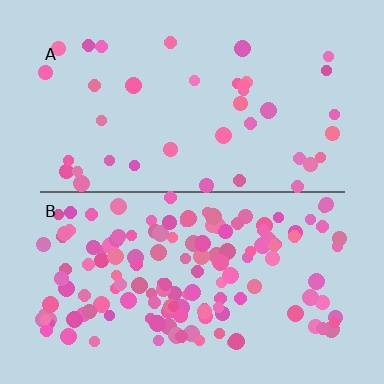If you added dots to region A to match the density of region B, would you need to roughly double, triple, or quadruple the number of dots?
Approximately quadruple.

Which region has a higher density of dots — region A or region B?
B (the bottom).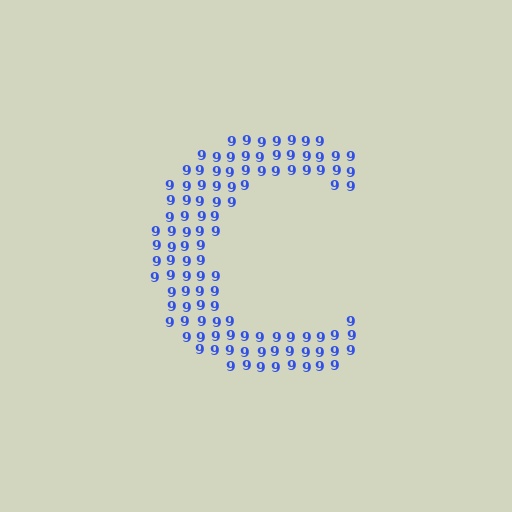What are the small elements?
The small elements are digit 9's.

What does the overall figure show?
The overall figure shows the letter C.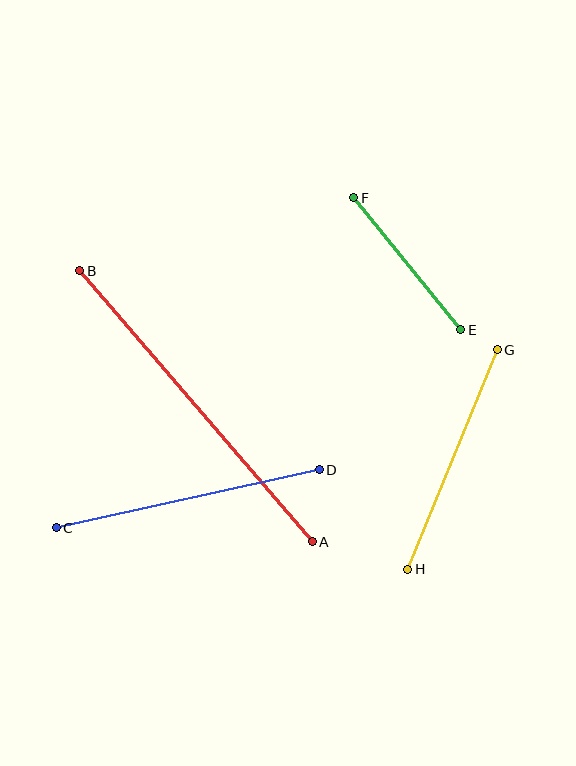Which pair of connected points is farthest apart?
Points A and B are farthest apart.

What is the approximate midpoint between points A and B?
The midpoint is at approximately (196, 406) pixels.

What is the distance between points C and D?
The distance is approximately 269 pixels.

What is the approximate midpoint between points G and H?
The midpoint is at approximately (453, 460) pixels.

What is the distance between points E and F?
The distance is approximately 170 pixels.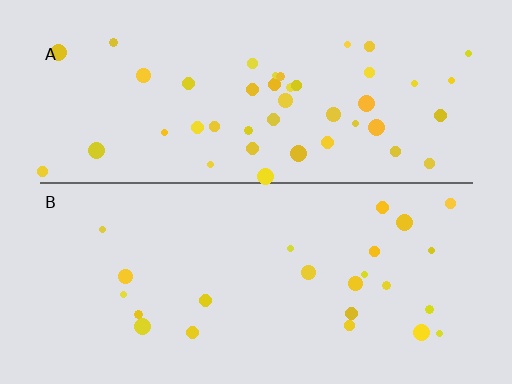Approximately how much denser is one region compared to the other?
Approximately 1.9× — region A over region B.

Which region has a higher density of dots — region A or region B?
A (the top).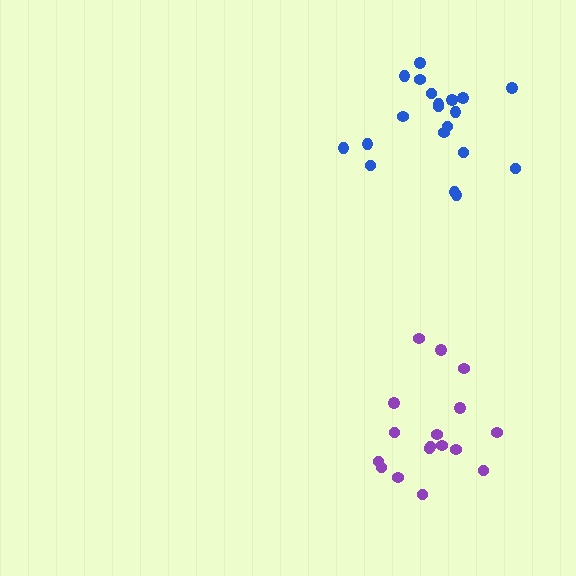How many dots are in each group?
Group 1: 17 dots, Group 2: 20 dots (37 total).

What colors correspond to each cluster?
The clusters are colored: purple, blue.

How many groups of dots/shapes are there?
There are 2 groups.